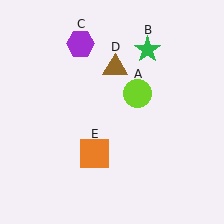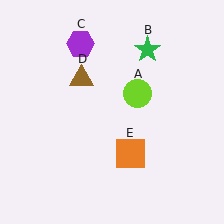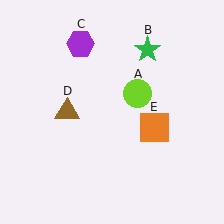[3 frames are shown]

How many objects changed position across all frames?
2 objects changed position: brown triangle (object D), orange square (object E).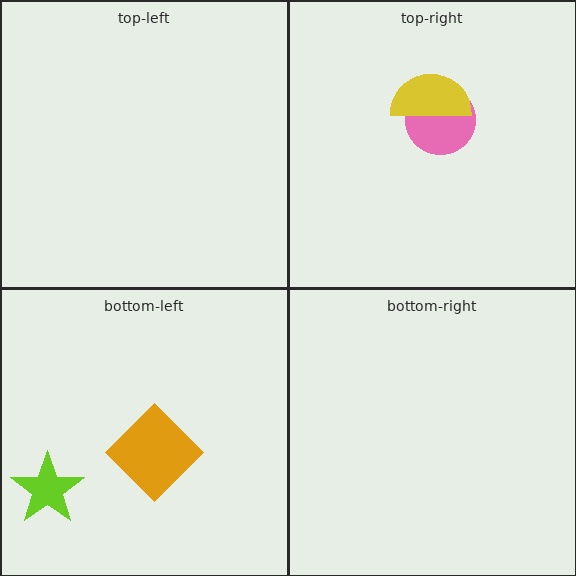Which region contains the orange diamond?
The bottom-left region.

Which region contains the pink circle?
The top-right region.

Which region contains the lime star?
The bottom-left region.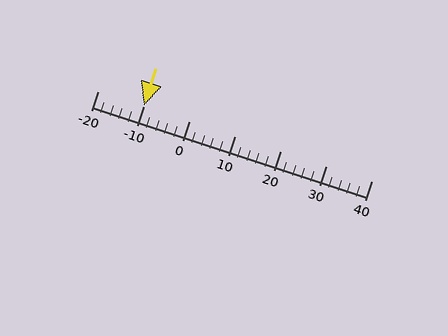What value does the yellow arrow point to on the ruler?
The yellow arrow points to approximately -10.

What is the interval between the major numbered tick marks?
The major tick marks are spaced 10 units apart.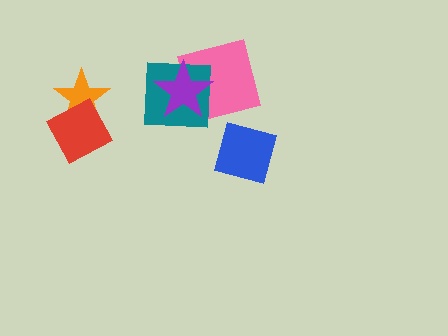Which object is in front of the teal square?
The purple star is in front of the teal square.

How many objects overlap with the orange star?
1 object overlaps with the orange star.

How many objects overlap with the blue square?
0 objects overlap with the blue square.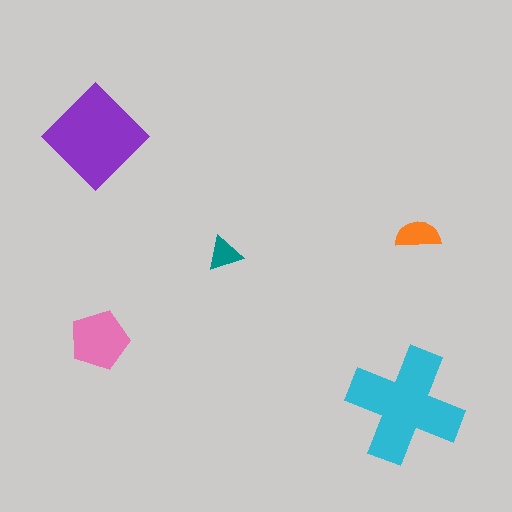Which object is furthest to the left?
The purple diamond is leftmost.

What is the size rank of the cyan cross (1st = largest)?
1st.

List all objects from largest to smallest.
The cyan cross, the purple diamond, the pink pentagon, the orange semicircle, the teal triangle.